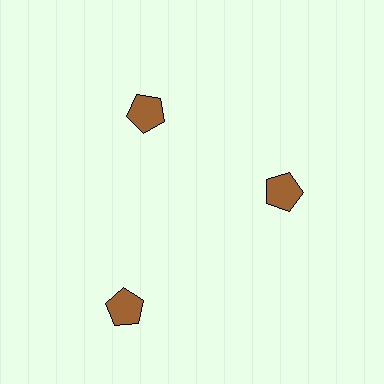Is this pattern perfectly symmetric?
No. The 3 brown pentagons are arranged in a ring, but one element near the 7 o'clock position is pushed outward from the center, breaking the 3-fold rotational symmetry.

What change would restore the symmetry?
The symmetry would be restored by moving it inward, back onto the ring so that all 3 pentagons sit at equal angles and equal distance from the center.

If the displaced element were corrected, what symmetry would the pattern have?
It would have 3-fold rotational symmetry — the pattern would map onto itself every 120 degrees.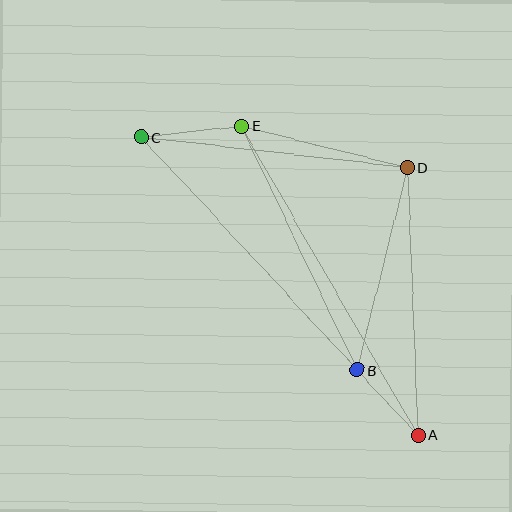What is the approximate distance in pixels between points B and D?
The distance between B and D is approximately 208 pixels.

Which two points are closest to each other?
Points A and B are closest to each other.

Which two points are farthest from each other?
Points A and C are farthest from each other.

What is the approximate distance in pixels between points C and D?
The distance between C and D is approximately 268 pixels.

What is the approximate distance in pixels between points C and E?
The distance between C and E is approximately 101 pixels.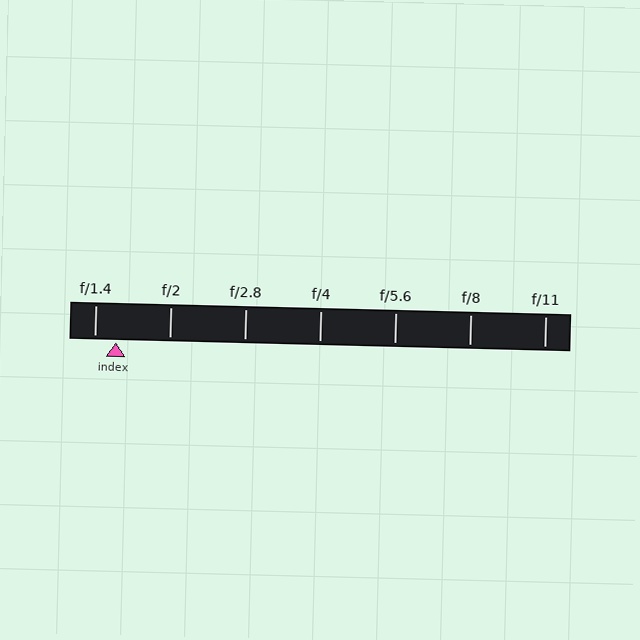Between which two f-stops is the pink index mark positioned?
The index mark is between f/1.4 and f/2.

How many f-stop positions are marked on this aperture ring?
There are 7 f-stop positions marked.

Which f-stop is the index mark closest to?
The index mark is closest to f/1.4.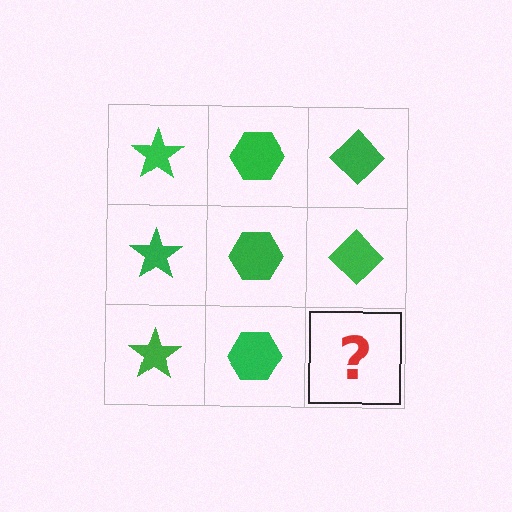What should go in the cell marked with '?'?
The missing cell should contain a green diamond.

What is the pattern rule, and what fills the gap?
The rule is that each column has a consistent shape. The gap should be filled with a green diamond.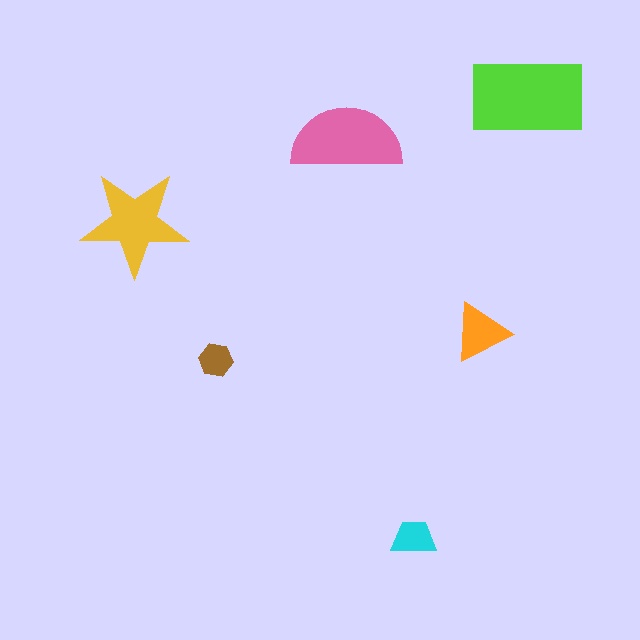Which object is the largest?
The lime rectangle.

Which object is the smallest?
The brown hexagon.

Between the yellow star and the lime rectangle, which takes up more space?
The lime rectangle.